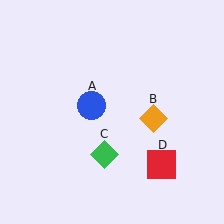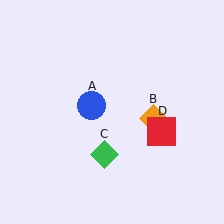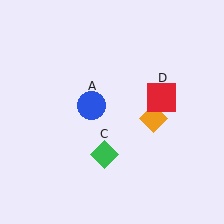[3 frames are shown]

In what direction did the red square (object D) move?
The red square (object D) moved up.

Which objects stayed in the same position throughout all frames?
Blue circle (object A) and orange diamond (object B) and green diamond (object C) remained stationary.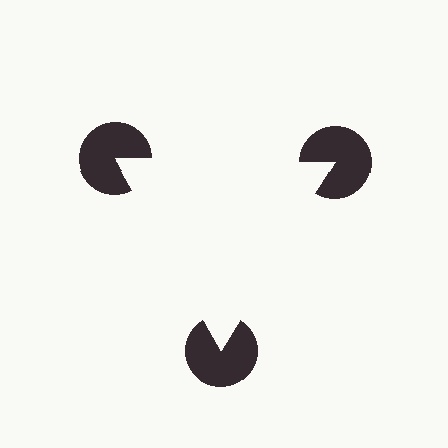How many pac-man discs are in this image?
There are 3 — one at each vertex of the illusory triangle.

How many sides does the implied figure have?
3 sides.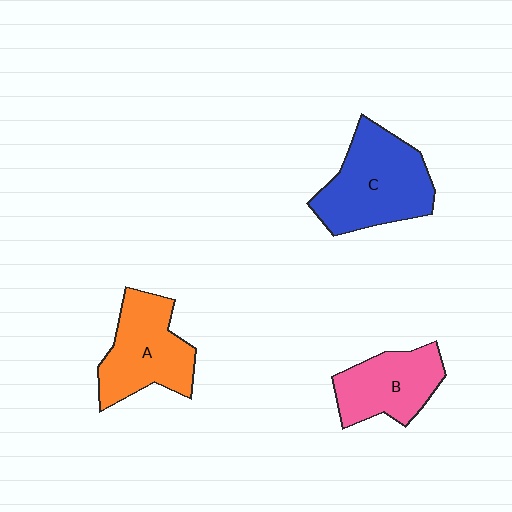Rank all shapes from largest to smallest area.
From largest to smallest: C (blue), A (orange), B (pink).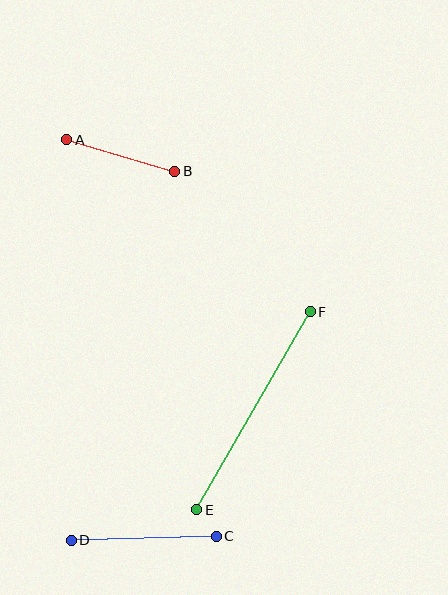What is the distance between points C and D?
The distance is approximately 145 pixels.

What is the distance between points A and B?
The distance is approximately 113 pixels.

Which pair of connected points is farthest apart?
Points E and F are farthest apart.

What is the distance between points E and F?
The distance is approximately 228 pixels.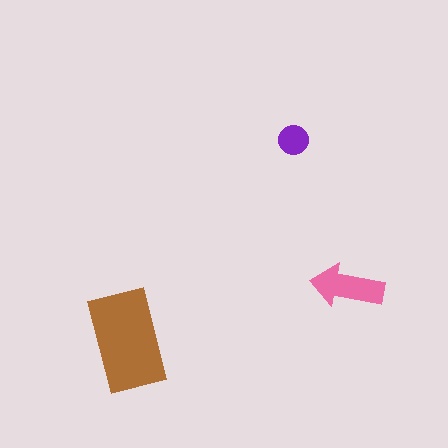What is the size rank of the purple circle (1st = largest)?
3rd.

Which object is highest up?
The purple circle is topmost.